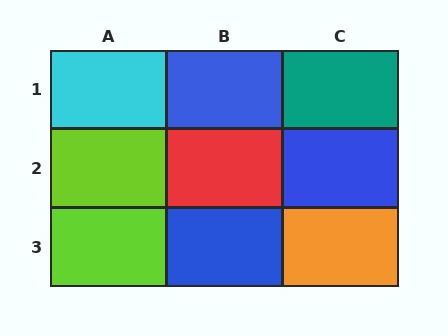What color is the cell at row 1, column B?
Blue.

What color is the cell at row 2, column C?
Blue.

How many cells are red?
1 cell is red.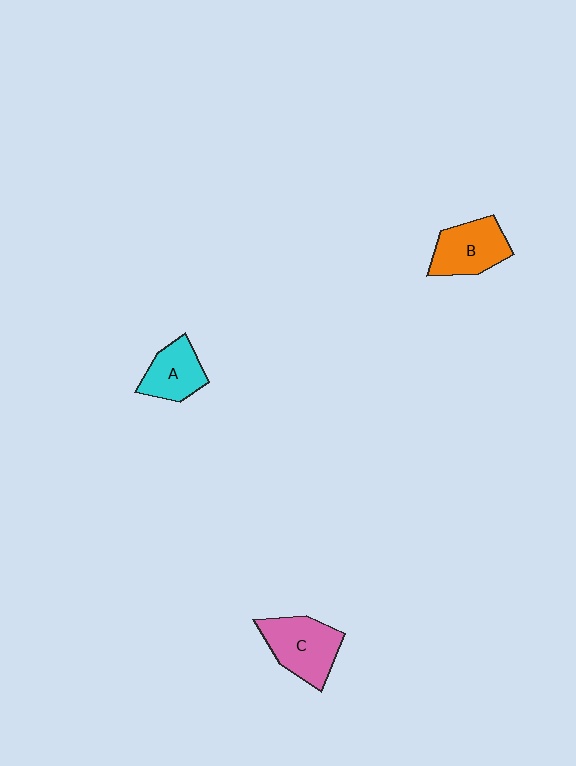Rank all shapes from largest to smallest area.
From largest to smallest: C (pink), B (orange), A (cyan).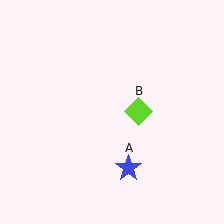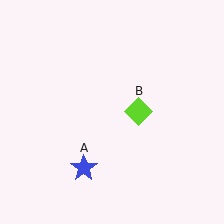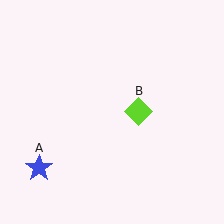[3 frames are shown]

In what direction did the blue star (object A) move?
The blue star (object A) moved left.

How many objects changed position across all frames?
1 object changed position: blue star (object A).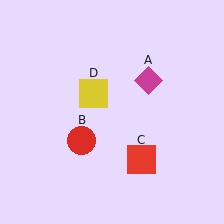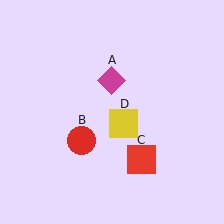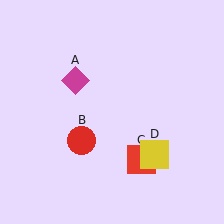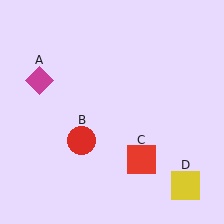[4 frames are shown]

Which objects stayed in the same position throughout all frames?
Red circle (object B) and red square (object C) remained stationary.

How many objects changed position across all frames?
2 objects changed position: magenta diamond (object A), yellow square (object D).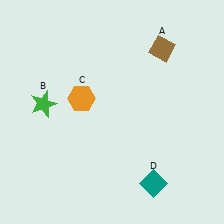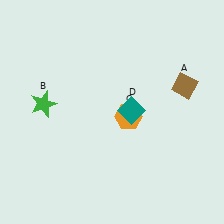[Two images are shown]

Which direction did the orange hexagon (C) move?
The orange hexagon (C) moved right.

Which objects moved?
The objects that moved are: the brown diamond (A), the orange hexagon (C), the teal diamond (D).